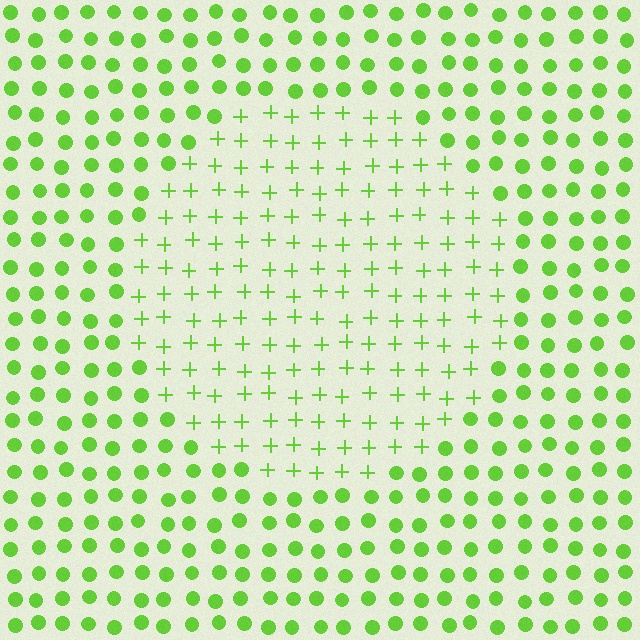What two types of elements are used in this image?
The image uses plus signs inside the circle region and circles outside it.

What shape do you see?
I see a circle.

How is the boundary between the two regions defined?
The boundary is defined by a change in element shape: plus signs inside vs. circles outside. All elements share the same color and spacing.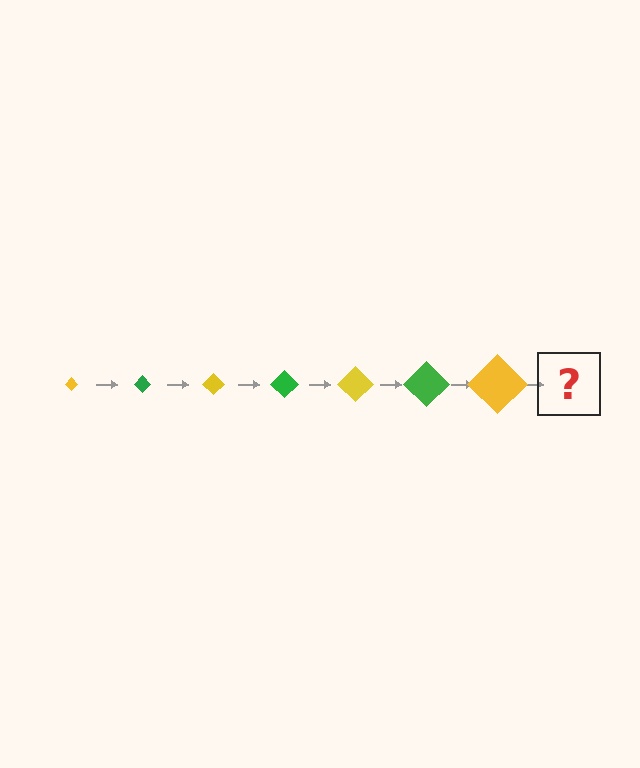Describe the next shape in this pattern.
It should be a green diamond, larger than the previous one.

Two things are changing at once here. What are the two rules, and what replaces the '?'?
The two rules are that the diamond grows larger each step and the color cycles through yellow and green. The '?' should be a green diamond, larger than the previous one.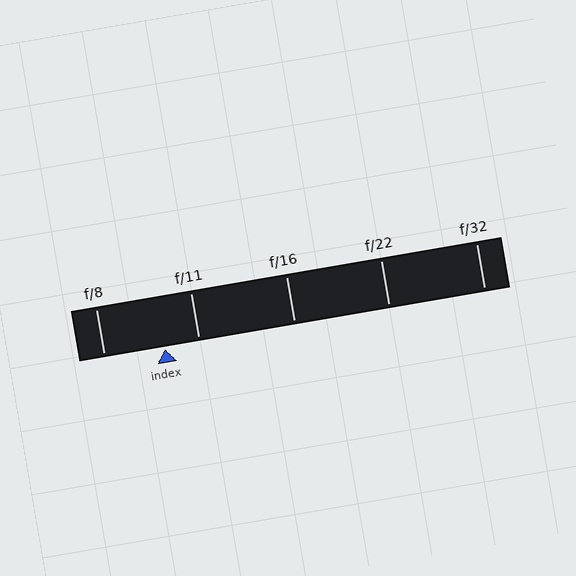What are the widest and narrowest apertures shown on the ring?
The widest aperture shown is f/8 and the narrowest is f/32.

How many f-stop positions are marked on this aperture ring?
There are 5 f-stop positions marked.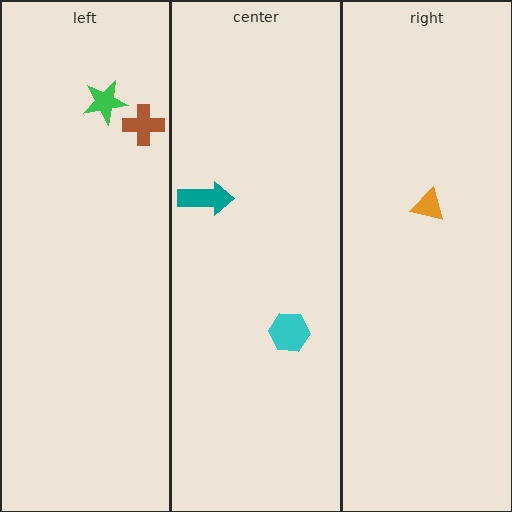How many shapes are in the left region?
2.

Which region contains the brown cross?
The left region.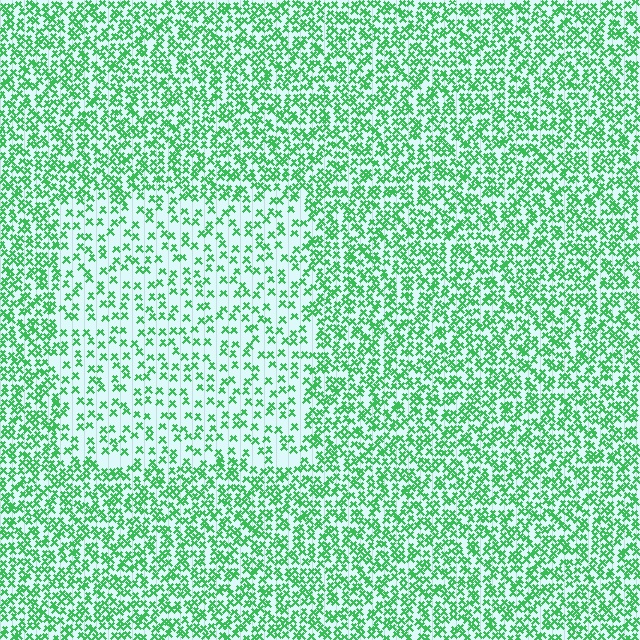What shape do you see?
I see a rectangle.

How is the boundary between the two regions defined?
The boundary is defined by a change in element density (approximately 2.1x ratio). All elements are the same color, size, and shape.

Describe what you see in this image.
The image contains small green elements arranged at two different densities. A rectangle-shaped region is visible where the elements are less densely packed than the surrounding area.